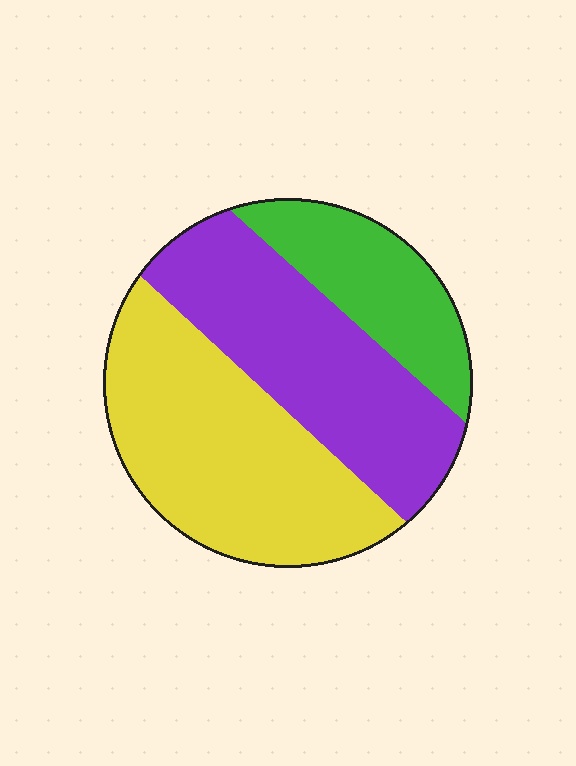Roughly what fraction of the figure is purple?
Purple takes up about three eighths (3/8) of the figure.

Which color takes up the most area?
Yellow, at roughly 45%.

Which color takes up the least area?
Green, at roughly 20%.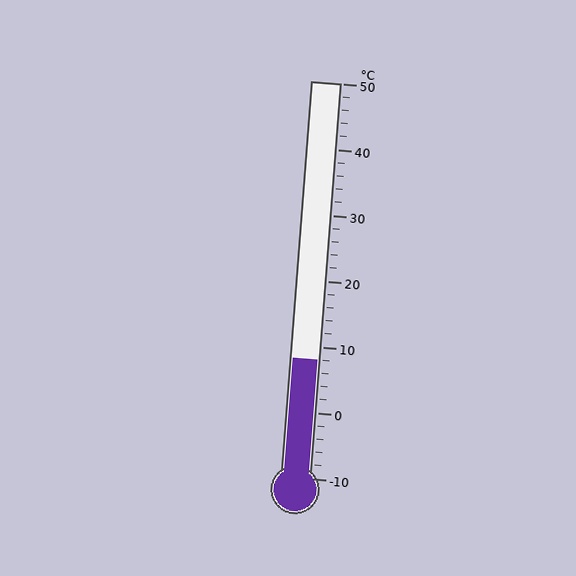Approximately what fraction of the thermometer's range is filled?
The thermometer is filled to approximately 30% of its range.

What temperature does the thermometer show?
The thermometer shows approximately 8°C.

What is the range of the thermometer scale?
The thermometer scale ranges from -10°C to 50°C.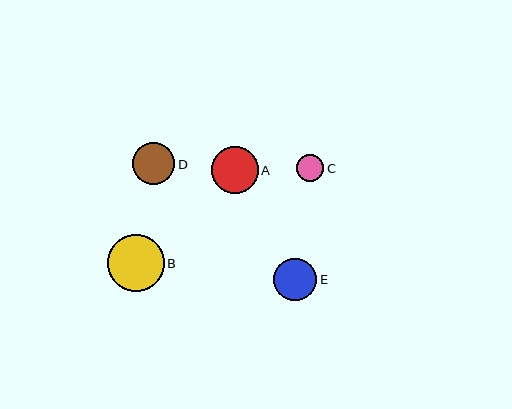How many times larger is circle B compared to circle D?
Circle B is approximately 1.3 times the size of circle D.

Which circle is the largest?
Circle B is the largest with a size of approximately 57 pixels.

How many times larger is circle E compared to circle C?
Circle E is approximately 1.6 times the size of circle C.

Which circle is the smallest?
Circle C is the smallest with a size of approximately 28 pixels.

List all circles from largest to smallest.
From largest to smallest: B, A, E, D, C.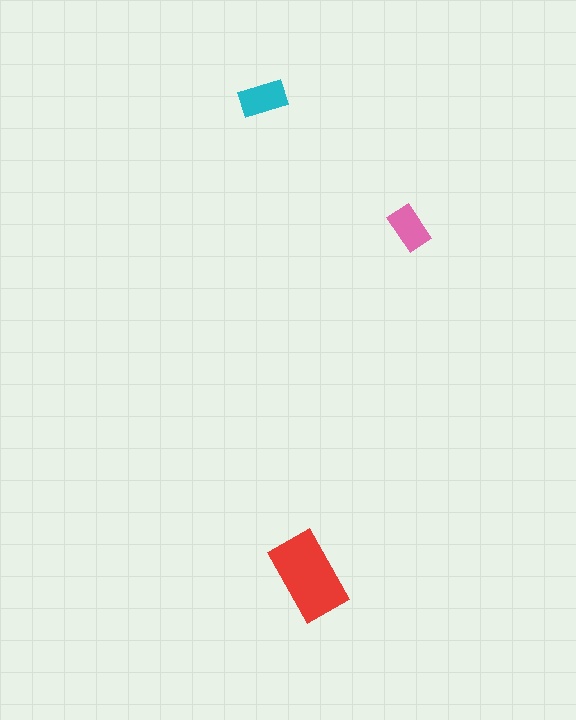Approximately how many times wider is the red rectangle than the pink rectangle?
About 2 times wider.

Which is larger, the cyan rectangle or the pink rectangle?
The cyan one.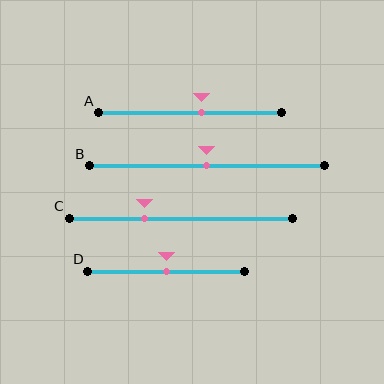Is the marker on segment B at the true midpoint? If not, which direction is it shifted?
Yes, the marker on segment B is at the true midpoint.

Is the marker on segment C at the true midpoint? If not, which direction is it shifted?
No, the marker on segment C is shifted to the left by about 16% of the segment length.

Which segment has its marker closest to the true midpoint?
Segment B has its marker closest to the true midpoint.